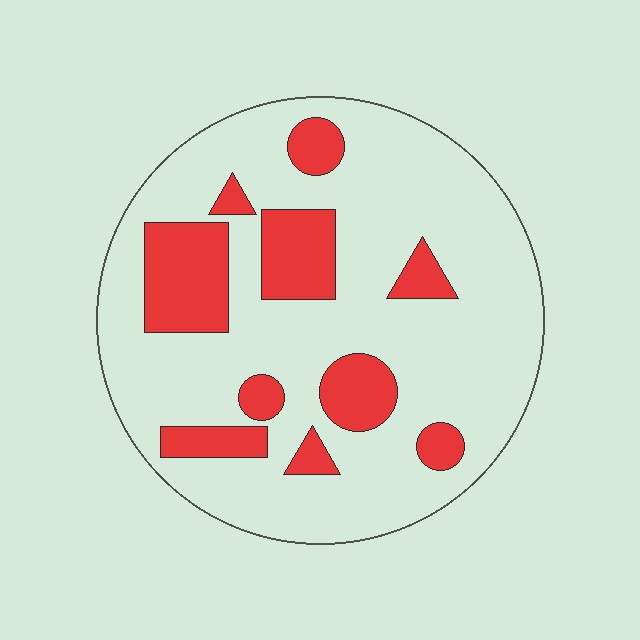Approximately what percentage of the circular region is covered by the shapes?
Approximately 25%.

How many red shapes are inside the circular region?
10.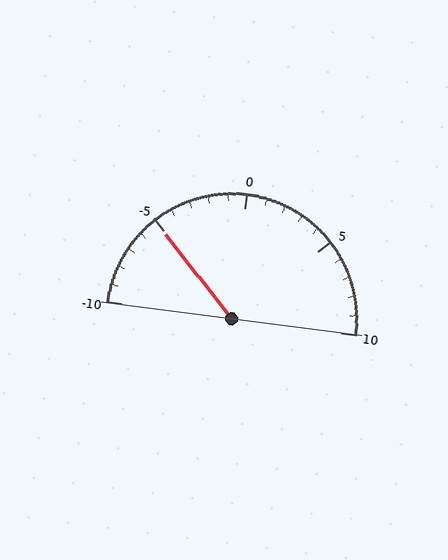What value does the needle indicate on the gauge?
The needle indicates approximately -5.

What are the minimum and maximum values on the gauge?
The gauge ranges from -10 to 10.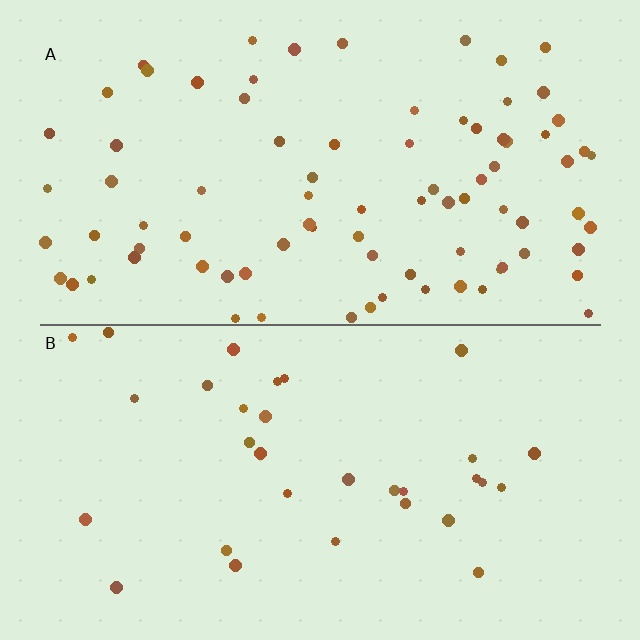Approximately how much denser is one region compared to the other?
Approximately 2.6× — region A over region B.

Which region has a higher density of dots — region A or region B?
A (the top).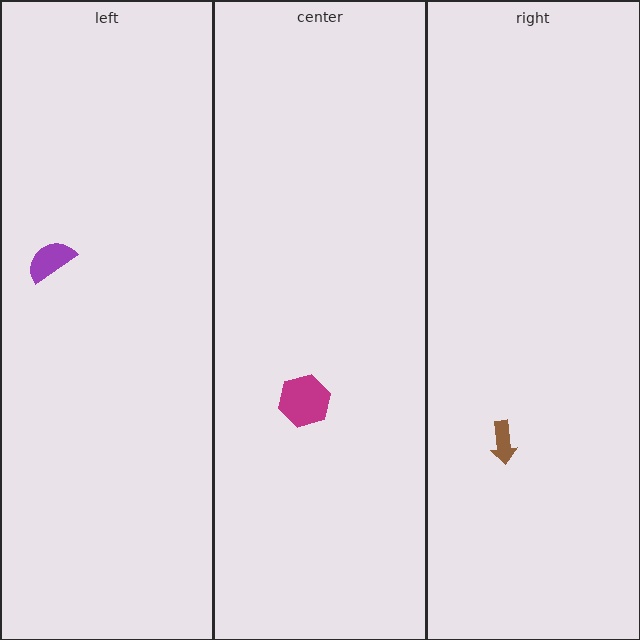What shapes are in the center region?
The magenta hexagon.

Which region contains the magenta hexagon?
The center region.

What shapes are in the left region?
The purple semicircle.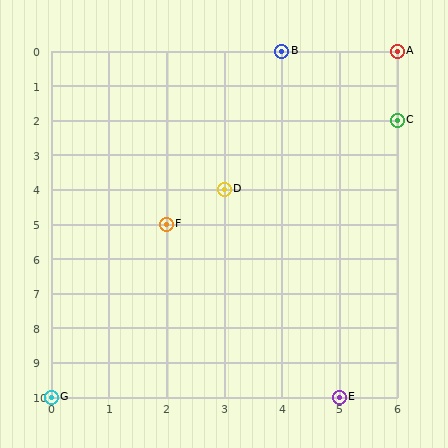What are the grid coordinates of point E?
Point E is at grid coordinates (5, 10).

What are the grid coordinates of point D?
Point D is at grid coordinates (3, 4).